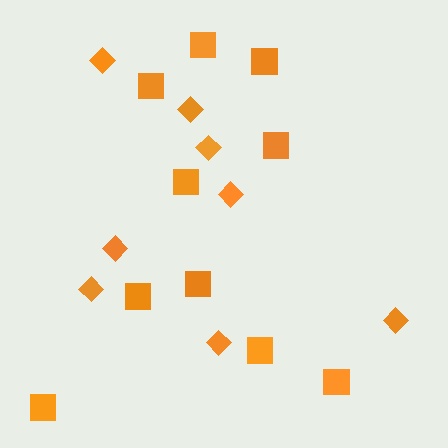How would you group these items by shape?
There are 2 groups: one group of squares (10) and one group of diamonds (8).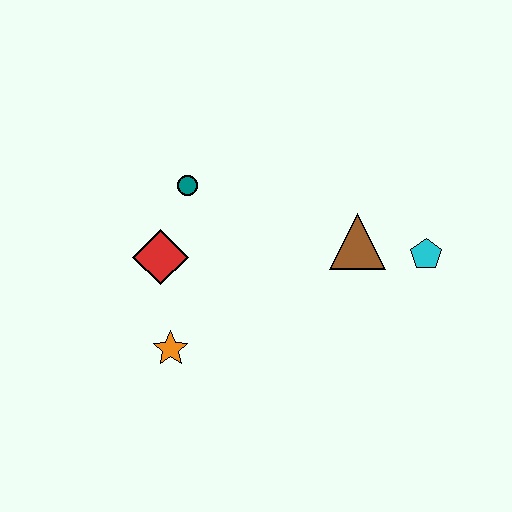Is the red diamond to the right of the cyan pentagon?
No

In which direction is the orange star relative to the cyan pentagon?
The orange star is to the left of the cyan pentagon.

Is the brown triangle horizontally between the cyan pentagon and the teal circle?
Yes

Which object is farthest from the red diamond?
The cyan pentagon is farthest from the red diamond.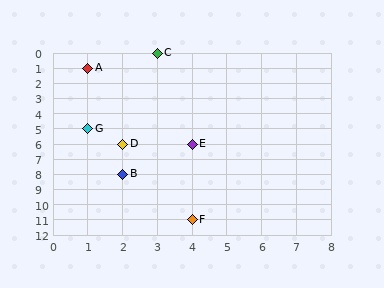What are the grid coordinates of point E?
Point E is at grid coordinates (4, 6).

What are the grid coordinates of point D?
Point D is at grid coordinates (2, 6).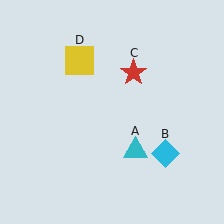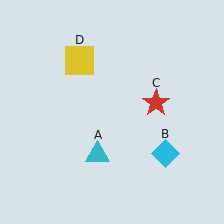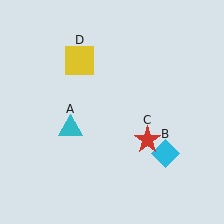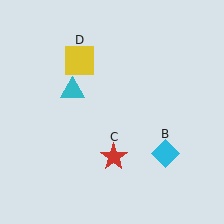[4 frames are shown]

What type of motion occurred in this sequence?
The cyan triangle (object A), red star (object C) rotated clockwise around the center of the scene.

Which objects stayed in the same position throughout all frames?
Cyan diamond (object B) and yellow square (object D) remained stationary.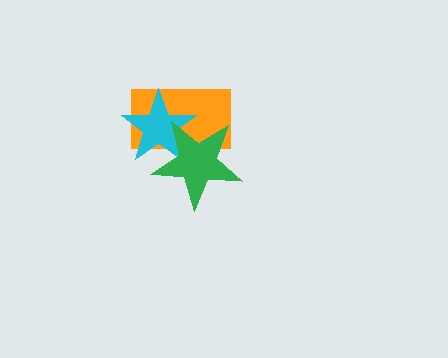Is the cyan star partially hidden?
Yes, it is partially covered by another shape.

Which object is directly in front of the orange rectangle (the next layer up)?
The cyan star is directly in front of the orange rectangle.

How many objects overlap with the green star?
2 objects overlap with the green star.